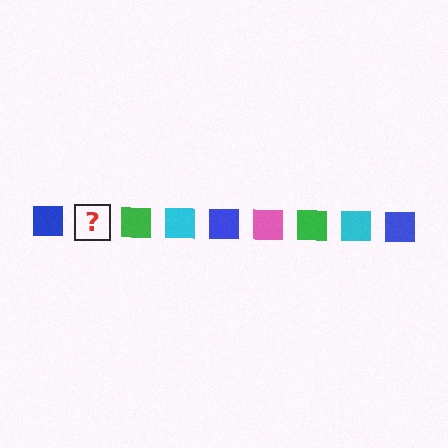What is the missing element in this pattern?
The missing element is a pink square.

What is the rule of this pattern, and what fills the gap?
The rule is that the pattern cycles through blue, pink, green, cyan squares. The gap should be filled with a pink square.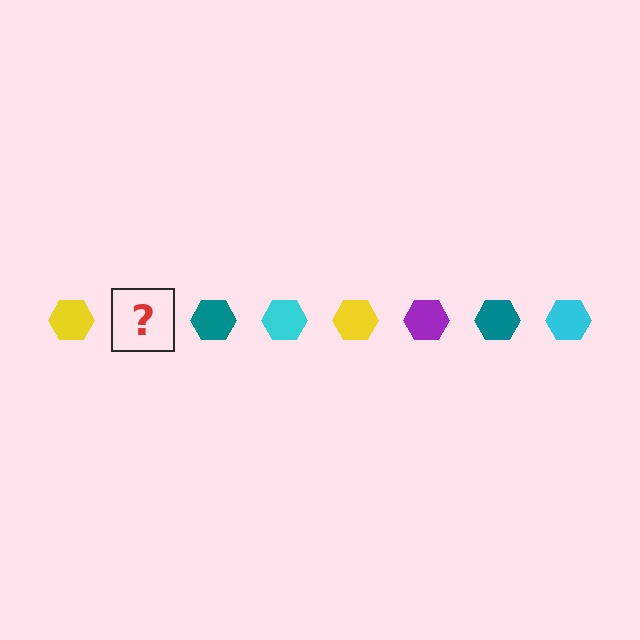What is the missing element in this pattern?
The missing element is a purple hexagon.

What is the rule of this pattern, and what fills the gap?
The rule is that the pattern cycles through yellow, purple, teal, cyan hexagons. The gap should be filled with a purple hexagon.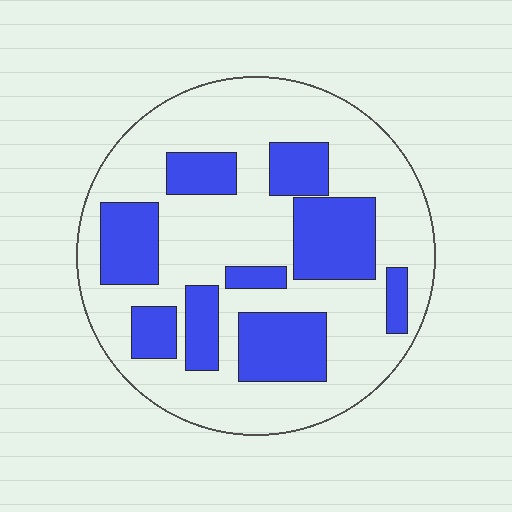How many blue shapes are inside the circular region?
9.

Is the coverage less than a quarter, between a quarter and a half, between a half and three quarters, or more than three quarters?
Between a quarter and a half.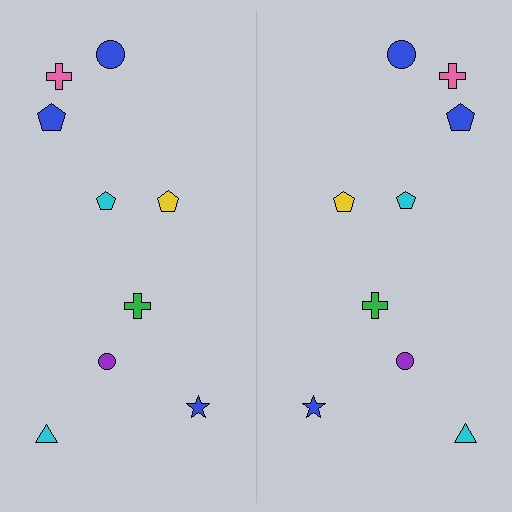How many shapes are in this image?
There are 18 shapes in this image.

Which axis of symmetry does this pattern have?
The pattern has a vertical axis of symmetry running through the center of the image.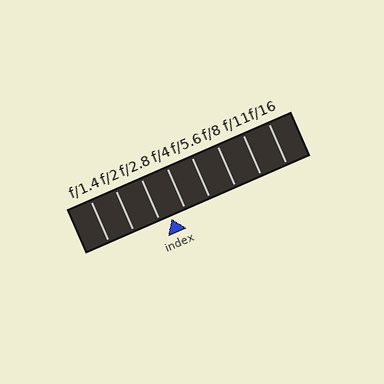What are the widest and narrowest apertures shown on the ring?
The widest aperture shown is f/1.4 and the narrowest is f/16.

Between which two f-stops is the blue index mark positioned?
The index mark is between f/2.8 and f/4.